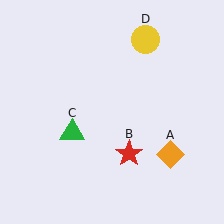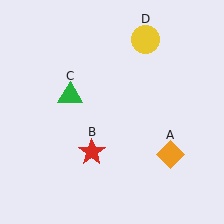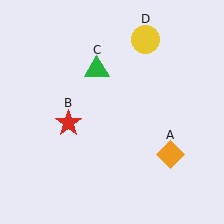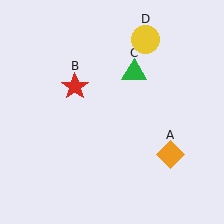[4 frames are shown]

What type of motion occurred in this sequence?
The red star (object B), green triangle (object C) rotated clockwise around the center of the scene.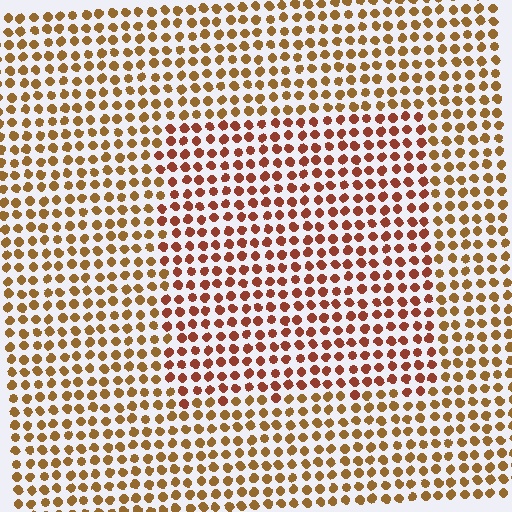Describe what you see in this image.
The image is filled with small brown elements in a uniform arrangement. A rectangle-shaped region is visible where the elements are tinted to a slightly different hue, forming a subtle color boundary.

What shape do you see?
I see a rectangle.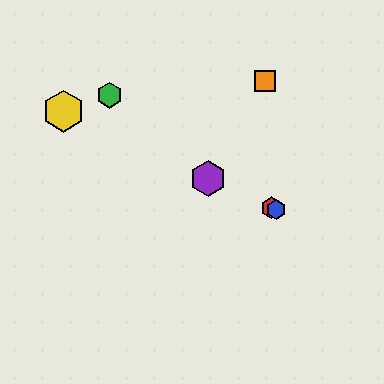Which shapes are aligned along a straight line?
The red hexagon, the blue hexagon, the yellow hexagon, the purple hexagon are aligned along a straight line.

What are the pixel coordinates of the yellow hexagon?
The yellow hexagon is at (63, 111).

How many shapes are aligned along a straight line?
4 shapes (the red hexagon, the blue hexagon, the yellow hexagon, the purple hexagon) are aligned along a straight line.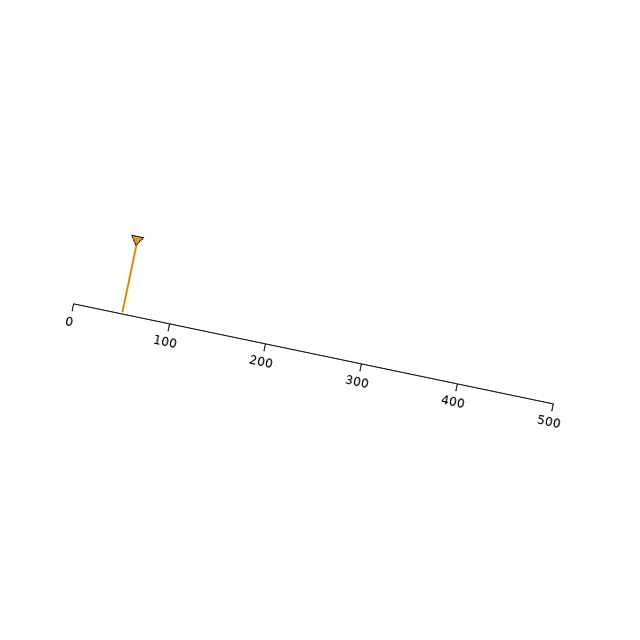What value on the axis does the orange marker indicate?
The marker indicates approximately 50.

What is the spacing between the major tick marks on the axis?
The major ticks are spaced 100 apart.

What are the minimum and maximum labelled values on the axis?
The axis runs from 0 to 500.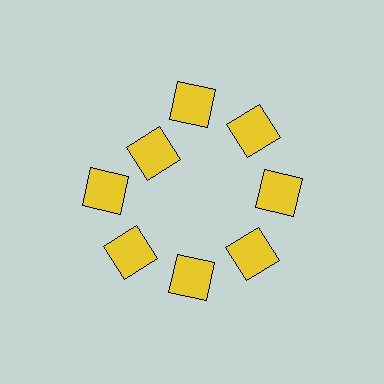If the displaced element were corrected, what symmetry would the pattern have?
It would have 8-fold rotational symmetry — the pattern would map onto itself every 45 degrees.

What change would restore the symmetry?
The symmetry would be restored by moving it outward, back onto the ring so that all 8 squares sit at equal angles and equal distance from the center.